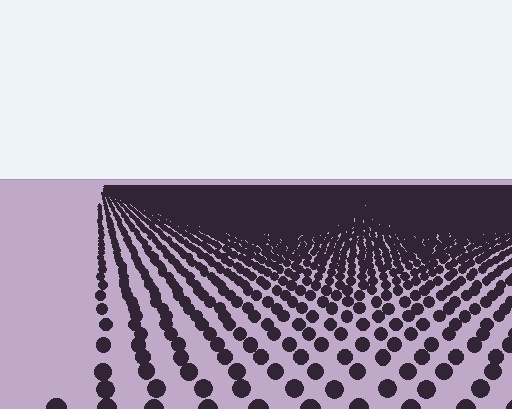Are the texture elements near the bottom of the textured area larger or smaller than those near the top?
Larger. Near the bottom, elements are closer to the viewer and appear at a bigger on-screen size.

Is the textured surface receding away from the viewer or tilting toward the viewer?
The surface is receding away from the viewer. Texture elements get smaller and denser toward the top.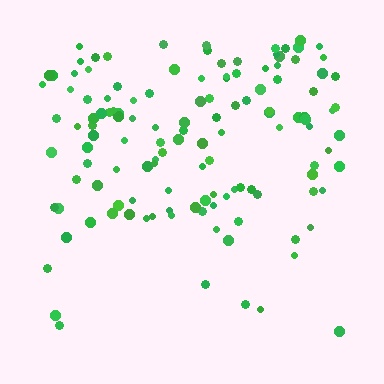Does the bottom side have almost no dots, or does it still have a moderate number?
Still a moderate number, just noticeably fewer than the top.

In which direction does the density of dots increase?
From bottom to top, with the top side densest.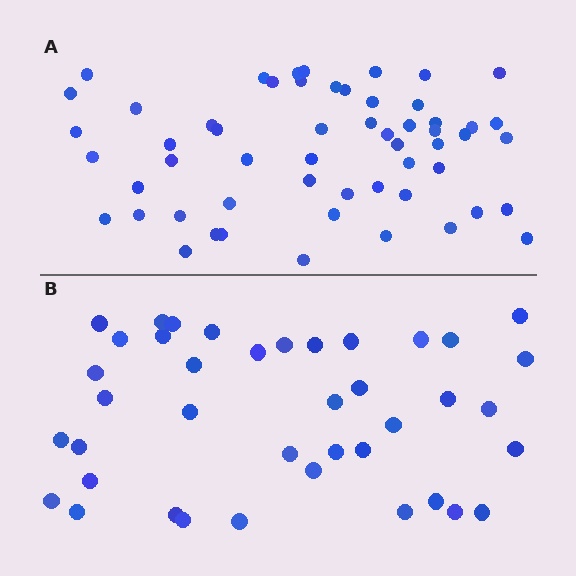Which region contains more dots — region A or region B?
Region A (the top region) has more dots.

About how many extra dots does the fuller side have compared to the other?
Region A has approximately 15 more dots than region B.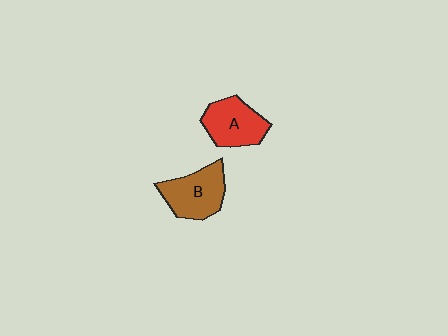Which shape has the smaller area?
Shape A (red).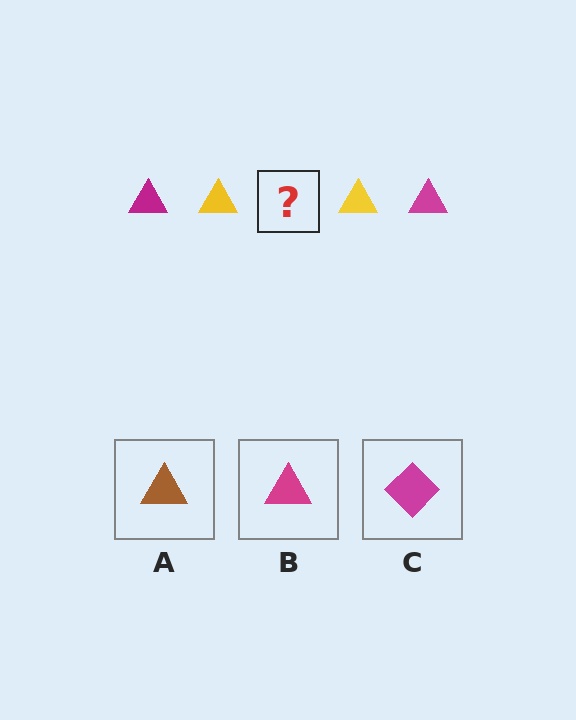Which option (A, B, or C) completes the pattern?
B.